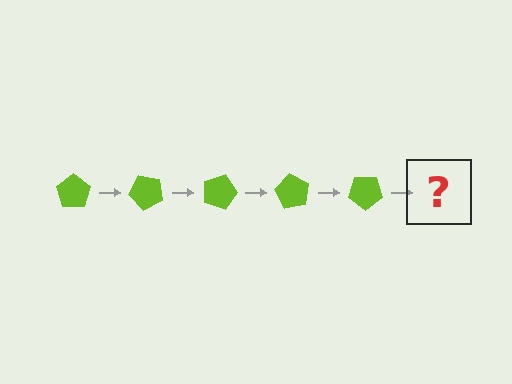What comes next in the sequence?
The next element should be a lime pentagon rotated 225 degrees.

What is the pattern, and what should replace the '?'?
The pattern is that the pentagon rotates 45 degrees each step. The '?' should be a lime pentagon rotated 225 degrees.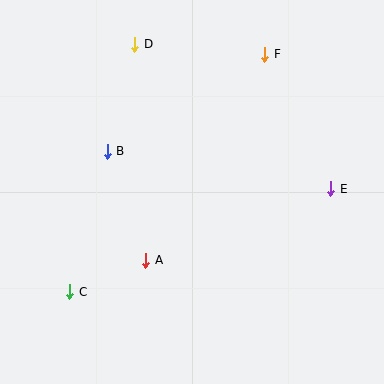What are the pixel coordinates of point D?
Point D is at (135, 44).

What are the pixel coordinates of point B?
Point B is at (107, 151).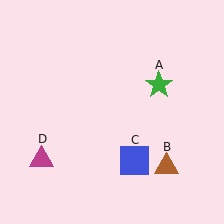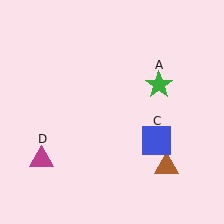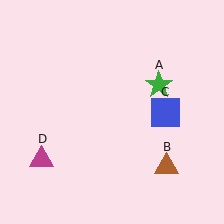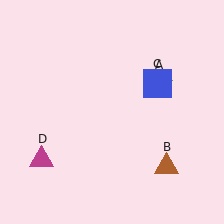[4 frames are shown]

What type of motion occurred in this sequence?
The blue square (object C) rotated counterclockwise around the center of the scene.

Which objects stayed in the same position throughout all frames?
Green star (object A) and brown triangle (object B) and magenta triangle (object D) remained stationary.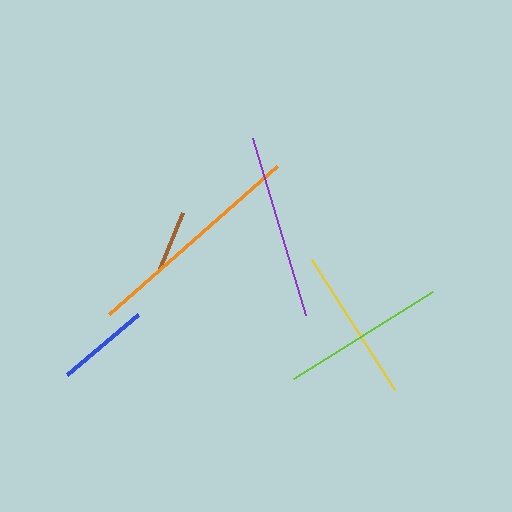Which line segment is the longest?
The orange line is the longest at approximately 224 pixels.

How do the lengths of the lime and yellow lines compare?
The lime and yellow lines are approximately the same length.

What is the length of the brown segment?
The brown segment is approximately 61 pixels long.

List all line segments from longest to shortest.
From longest to shortest: orange, purple, lime, yellow, blue, brown.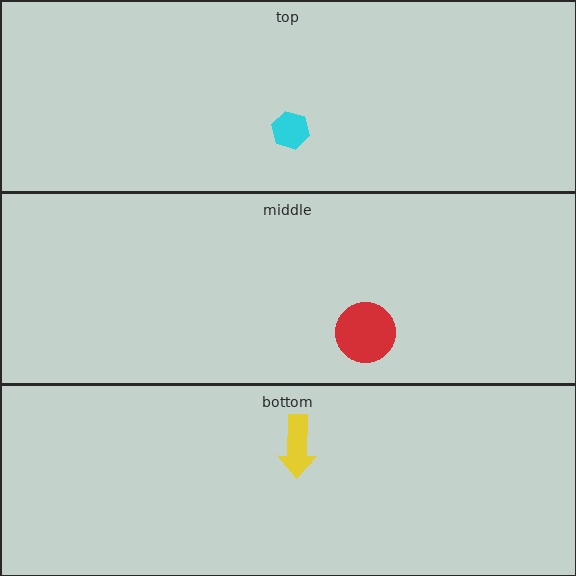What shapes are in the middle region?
The red circle.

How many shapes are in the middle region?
1.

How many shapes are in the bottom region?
1.